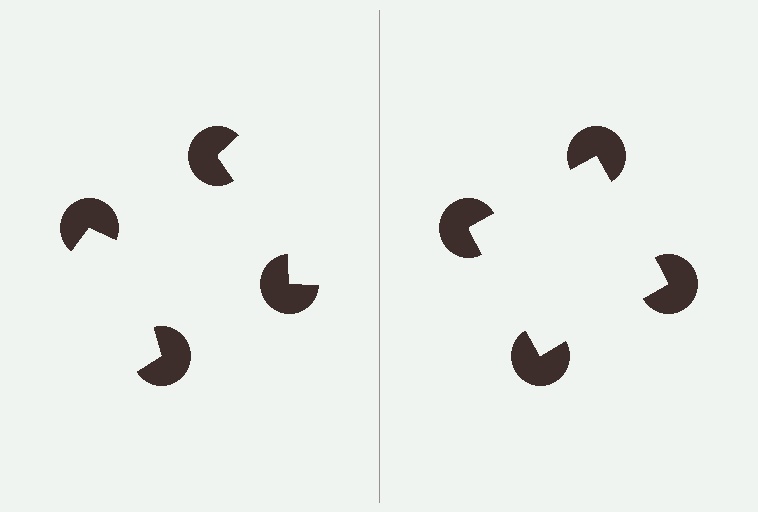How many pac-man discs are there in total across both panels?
8 — 4 on each side.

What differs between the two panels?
The pac-man discs are positioned identically on both sides; only the wedge orientations differ. On the right they align to a square; on the left they are misaligned.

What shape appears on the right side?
An illusory square.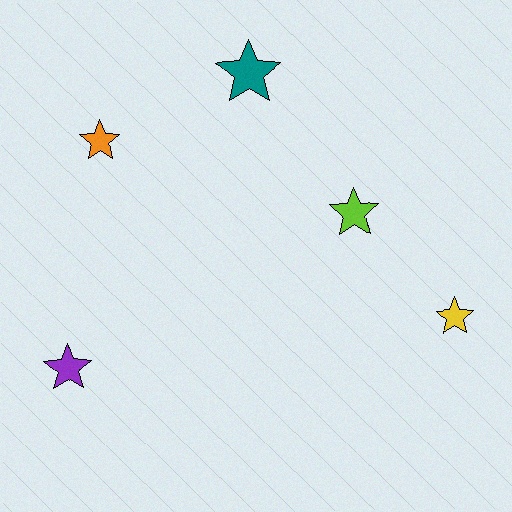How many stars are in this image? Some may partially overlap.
There are 5 stars.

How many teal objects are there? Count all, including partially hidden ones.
There is 1 teal object.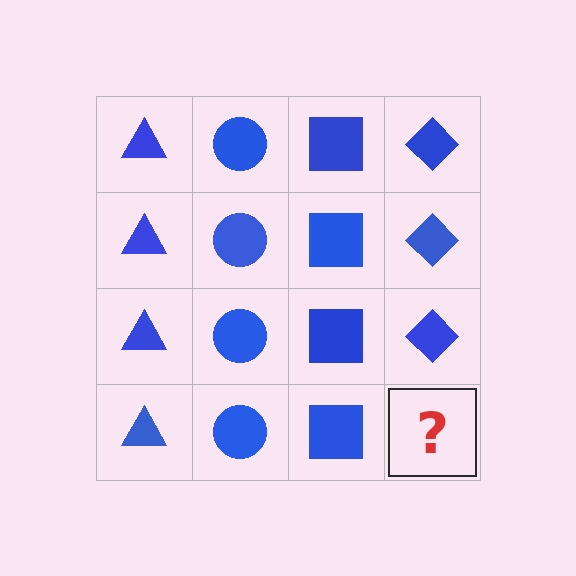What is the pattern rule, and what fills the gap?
The rule is that each column has a consistent shape. The gap should be filled with a blue diamond.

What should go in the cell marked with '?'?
The missing cell should contain a blue diamond.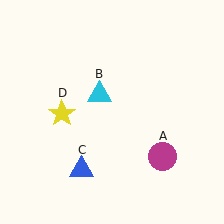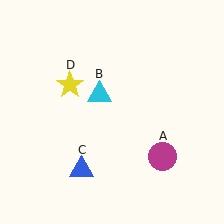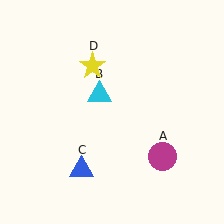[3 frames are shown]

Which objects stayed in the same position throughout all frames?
Magenta circle (object A) and cyan triangle (object B) and blue triangle (object C) remained stationary.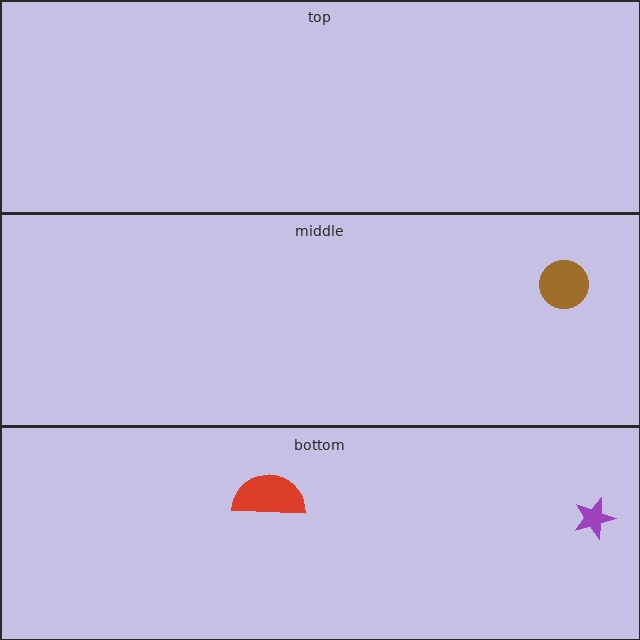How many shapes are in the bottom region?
2.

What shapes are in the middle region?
The brown circle.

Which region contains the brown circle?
The middle region.